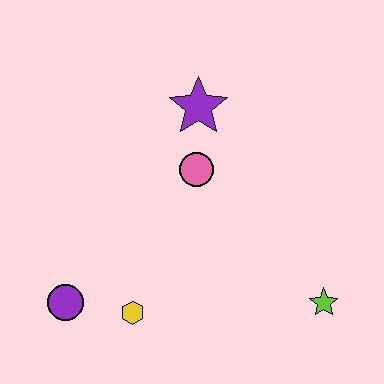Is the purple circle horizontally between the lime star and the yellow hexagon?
No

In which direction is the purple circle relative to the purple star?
The purple circle is below the purple star.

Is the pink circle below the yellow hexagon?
No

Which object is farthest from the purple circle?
The lime star is farthest from the purple circle.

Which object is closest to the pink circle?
The purple star is closest to the pink circle.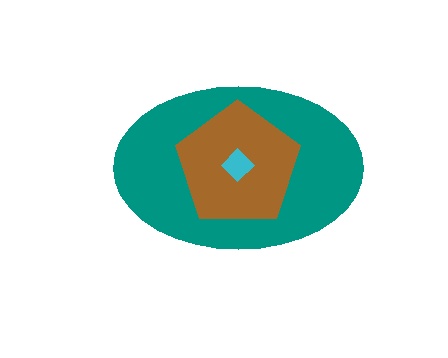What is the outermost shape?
The teal ellipse.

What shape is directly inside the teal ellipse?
The brown pentagon.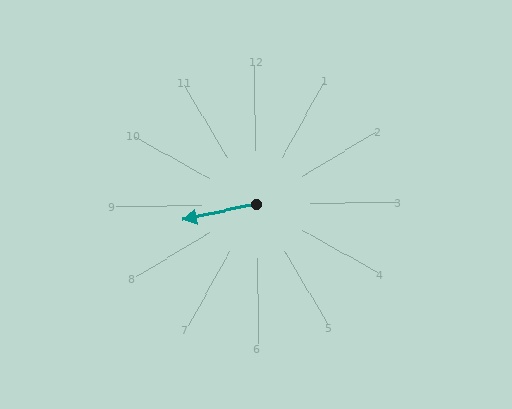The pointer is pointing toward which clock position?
Roughly 9 o'clock.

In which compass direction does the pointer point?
West.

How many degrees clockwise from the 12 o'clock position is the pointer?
Approximately 259 degrees.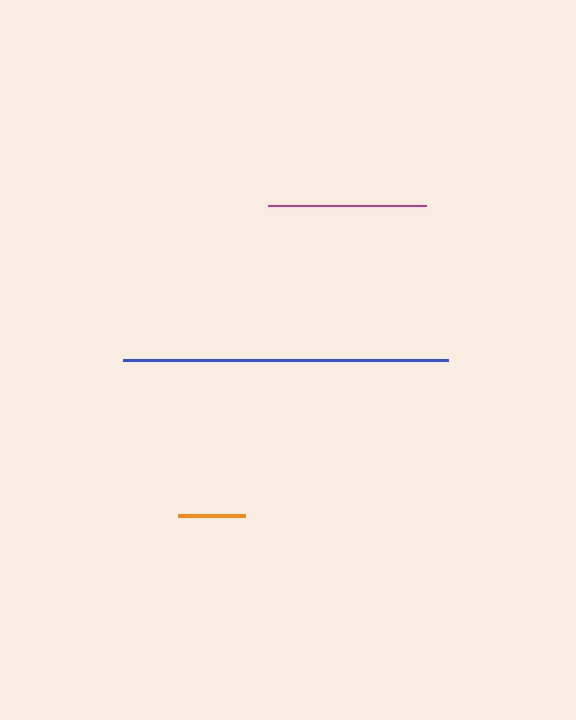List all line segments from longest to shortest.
From longest to shortest: blue, magenta, orange.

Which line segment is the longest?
The blue line is the longest at approximately 325 pixels.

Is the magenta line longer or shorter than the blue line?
The blue line is longer than the magenta line.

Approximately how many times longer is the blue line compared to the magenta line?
The blue line is approximately 2.1 times the length of the magenta line.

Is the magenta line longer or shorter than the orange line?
The magenta line is longer than the orange line.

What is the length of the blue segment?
The blue segment is approximately 325 pixels long.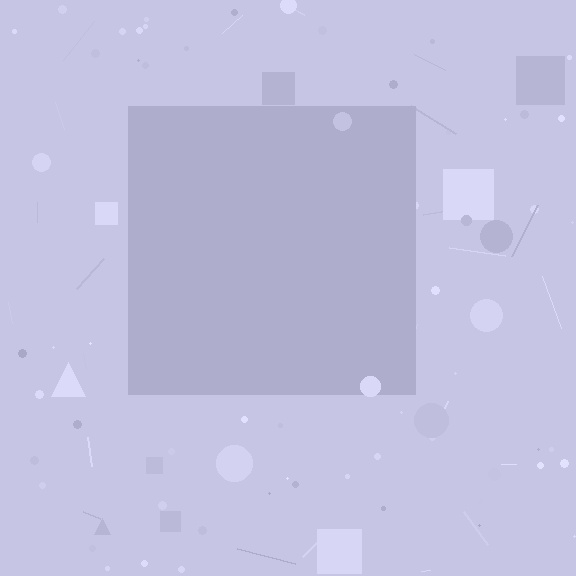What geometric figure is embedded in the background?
A square is embedded in the background.